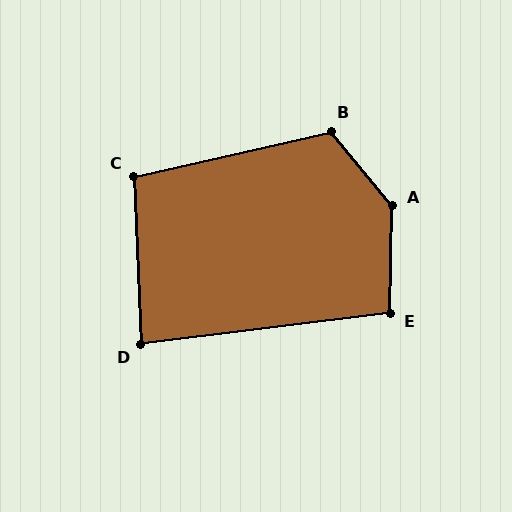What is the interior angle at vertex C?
Approximately 101 degrees (obtuse).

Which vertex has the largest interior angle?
A, at approximately 139 degrees.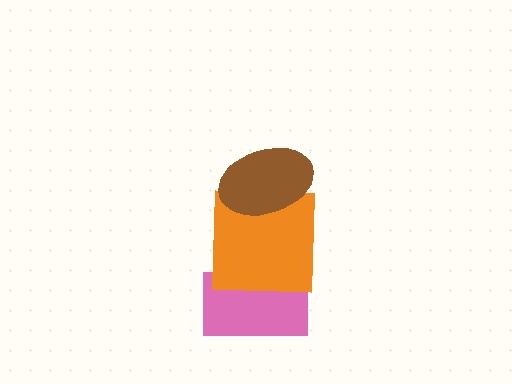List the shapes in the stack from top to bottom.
From top to bottom: the brown ellipse, the orange square, the pink rectangle.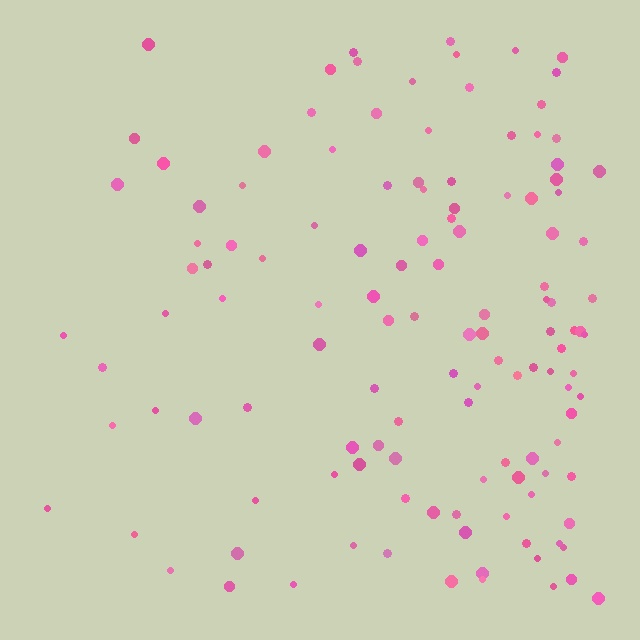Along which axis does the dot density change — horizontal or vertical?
Horizontal.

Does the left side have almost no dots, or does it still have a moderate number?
Still a moderate number, just noticeably fewer than the right.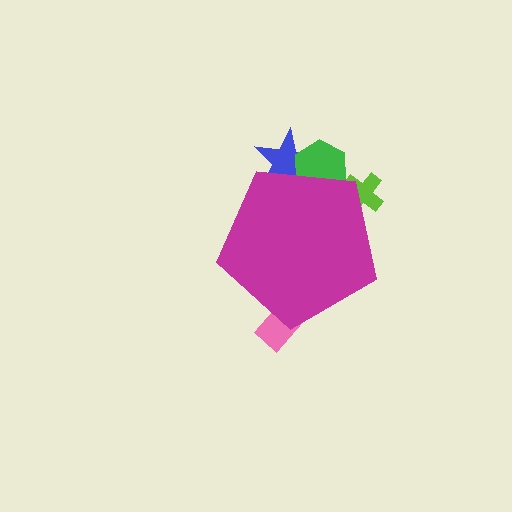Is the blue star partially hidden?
Yes, the blue star is partially hidden behind the magenta pentagon.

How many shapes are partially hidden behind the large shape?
4 shapes are partially hidden.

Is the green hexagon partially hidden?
Yes, the green hexagon is partially hidden behind the magenta pentagon.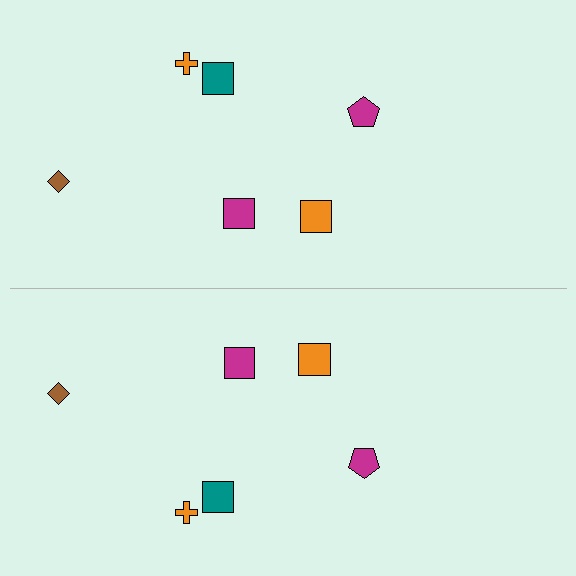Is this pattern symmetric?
Yes, this pattern has bilateral (reflection) symmetry.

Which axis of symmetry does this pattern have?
The pattern has a horizontal axis of symmetry running through the center of the image.